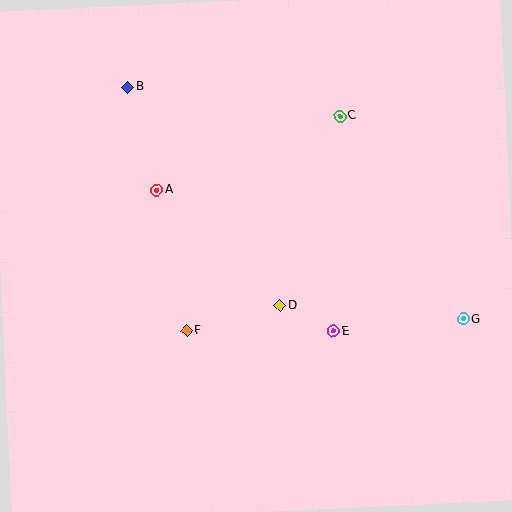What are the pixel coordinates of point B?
Point B is at (128, 87).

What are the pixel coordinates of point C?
Point C is at (340, 116).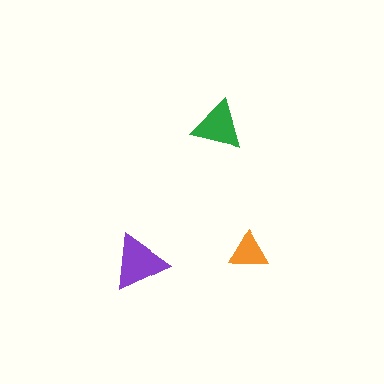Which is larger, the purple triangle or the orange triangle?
The purple one.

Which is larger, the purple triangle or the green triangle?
The purple one.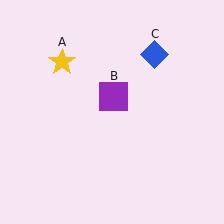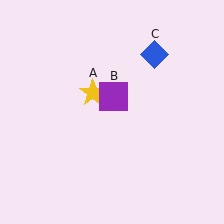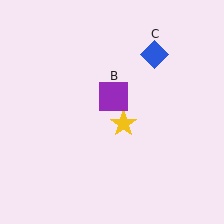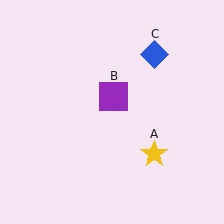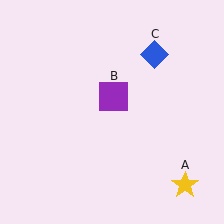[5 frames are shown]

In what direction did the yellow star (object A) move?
The yellow star (object A) moved down and to the right.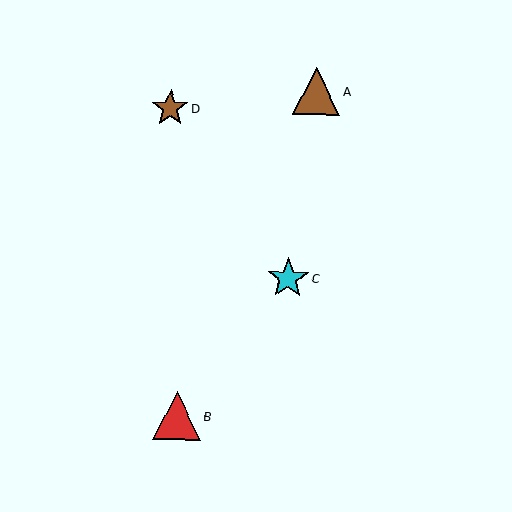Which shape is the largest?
The red triangle (labeled B) is the largest.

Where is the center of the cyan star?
The center of the cyan star is at (288, 278).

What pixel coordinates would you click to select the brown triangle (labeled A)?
Click at (317, 91) to select the brown triangle A.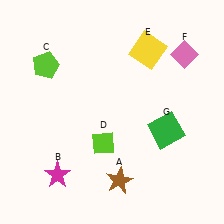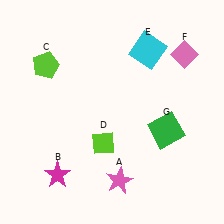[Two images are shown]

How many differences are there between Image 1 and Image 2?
There are 2 differences between the two images.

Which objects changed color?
A changed from brown to pink. E changed from yellow to cyan.